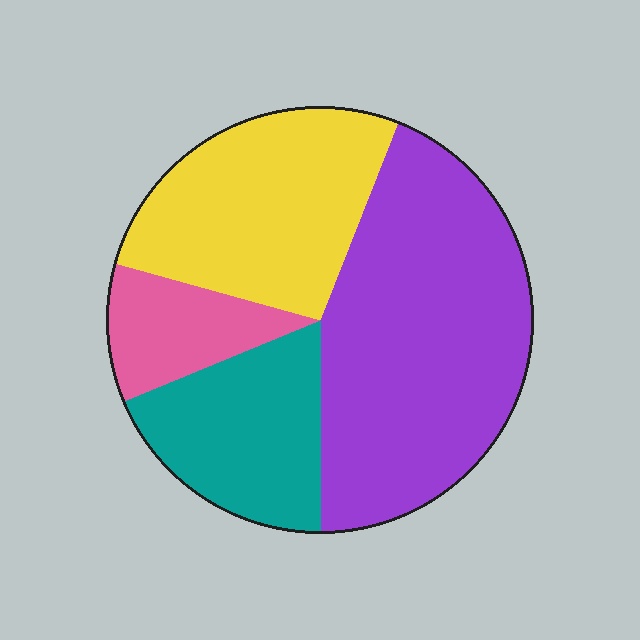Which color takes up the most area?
Purple, at roughly 45%.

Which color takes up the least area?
Pink, at roughly 10%.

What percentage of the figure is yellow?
Yellow covers 27% of the figure.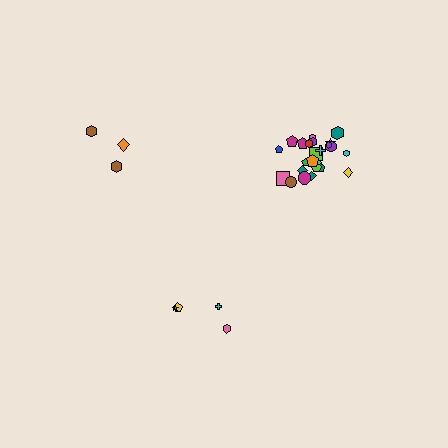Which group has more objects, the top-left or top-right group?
The top-right group.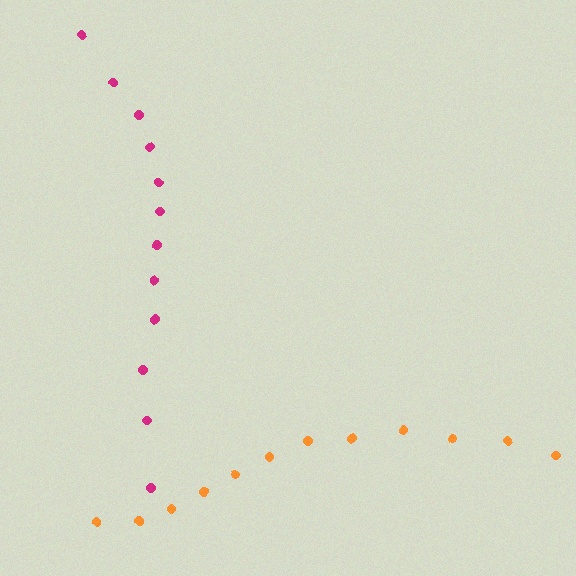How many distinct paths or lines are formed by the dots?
There are 2 distinct paths.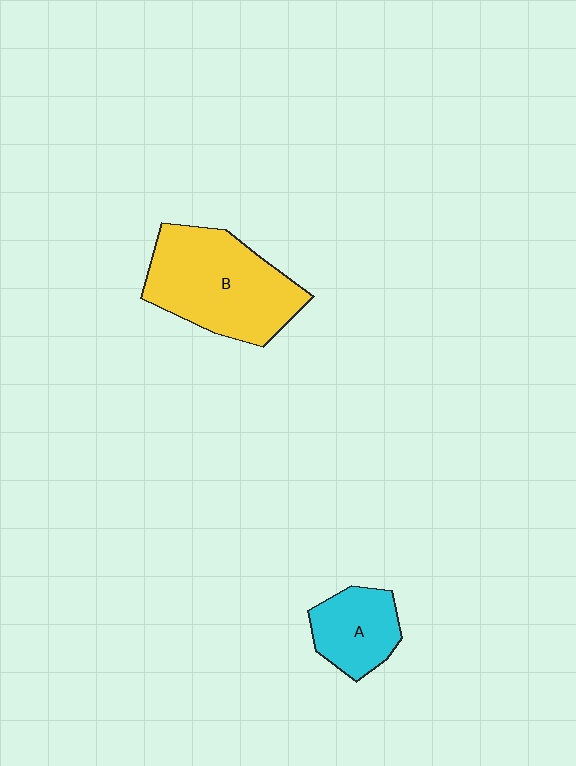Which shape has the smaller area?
Shape A (cyan).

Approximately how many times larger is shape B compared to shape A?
Approximately 2.1 times.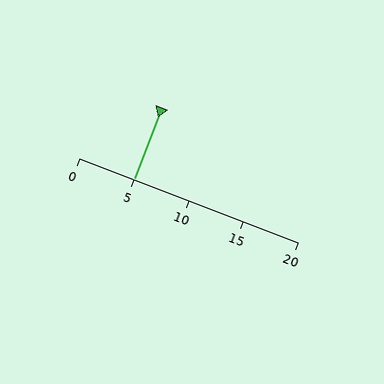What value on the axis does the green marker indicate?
The marker indicates approximately 5.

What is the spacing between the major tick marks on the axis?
The major ticks are spaced 5 apart.